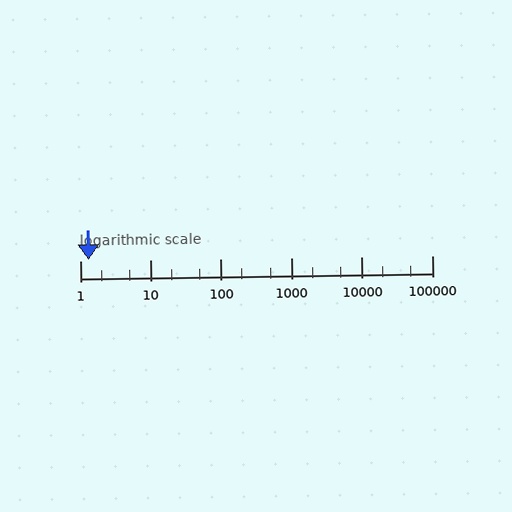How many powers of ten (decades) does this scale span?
The scale spans 5 decades, from 1 to 100000.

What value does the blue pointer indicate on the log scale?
The pointer indicates approximately 1.3.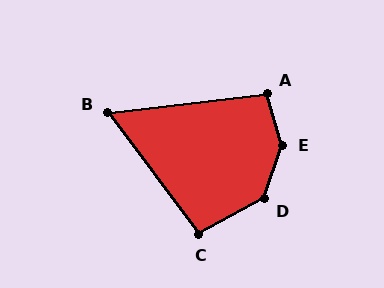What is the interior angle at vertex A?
Approximately 100 degrees (obtuse).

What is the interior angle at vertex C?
Approximately 98 degrees (obtuse).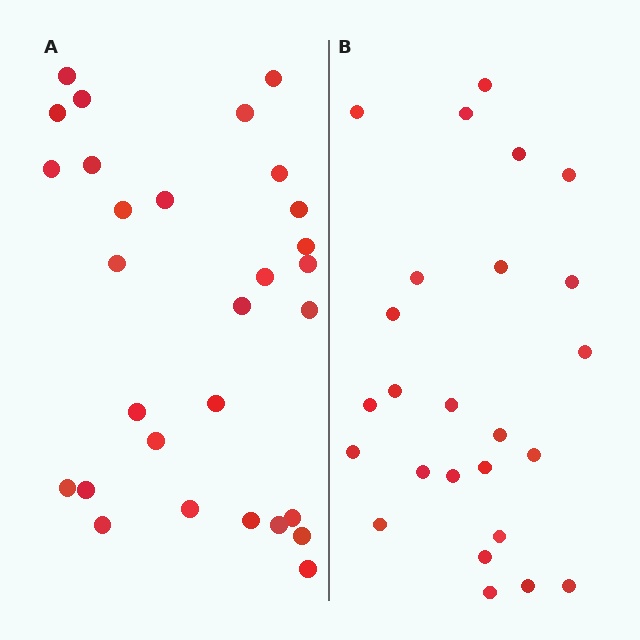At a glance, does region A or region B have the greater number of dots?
Region A (the left region) has more dots.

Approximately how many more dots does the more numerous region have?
Region A has about 4 more dots than region B.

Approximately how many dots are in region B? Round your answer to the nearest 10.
About 20 dots. (The exact count is 25, which rounds to 20.)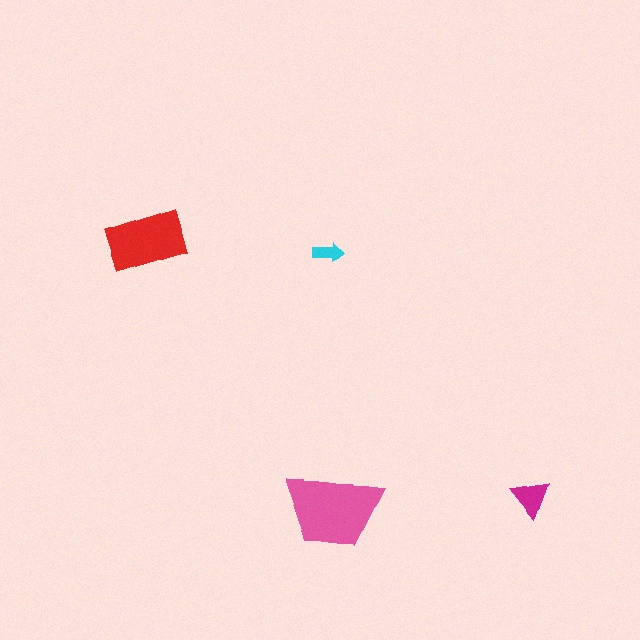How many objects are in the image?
There are 4 objects in the image.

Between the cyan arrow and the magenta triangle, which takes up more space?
The magenta triangle.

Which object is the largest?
The pink trapezoid.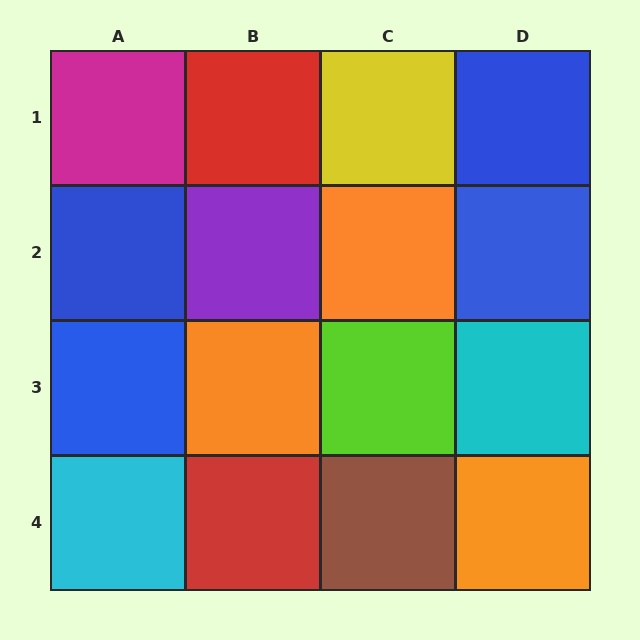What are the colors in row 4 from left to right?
Cyan, red, brown, orange.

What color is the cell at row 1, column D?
Blue.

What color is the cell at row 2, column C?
Orange.